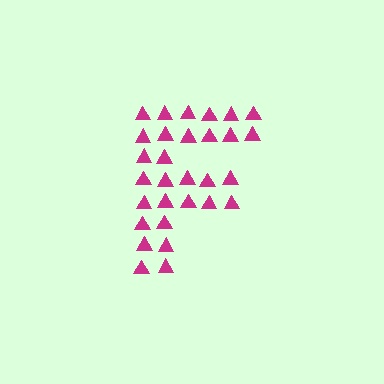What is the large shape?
The large shape is the letter F.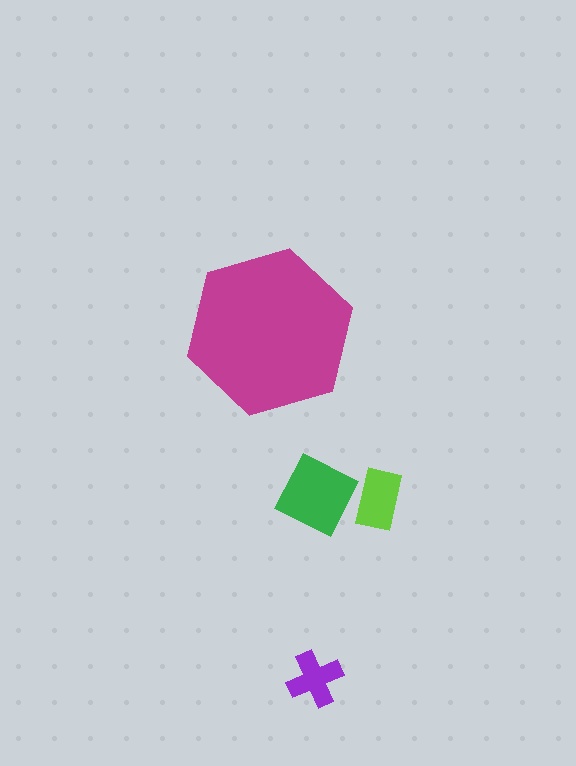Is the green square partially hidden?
No, the green square is fully visible.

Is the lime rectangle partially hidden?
No, the lime rectangle is fully visible.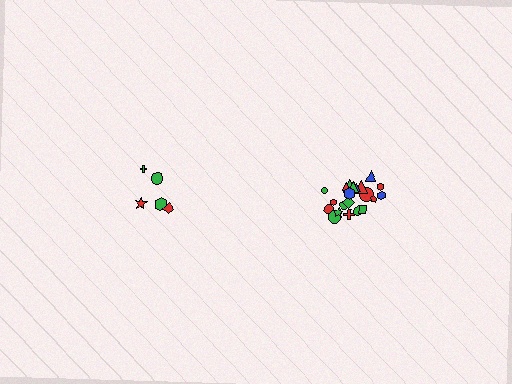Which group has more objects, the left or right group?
The right group.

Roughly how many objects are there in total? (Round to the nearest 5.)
Roughly 25 objects in total.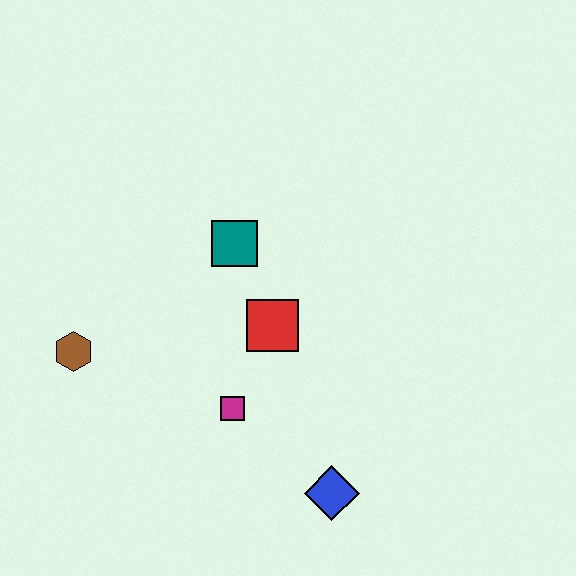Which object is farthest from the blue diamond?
The brown hexagon is farthest from the blue diamond.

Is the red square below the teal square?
Yes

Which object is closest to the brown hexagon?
The magenta square is closest to the brown hexagon.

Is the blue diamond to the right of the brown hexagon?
Yes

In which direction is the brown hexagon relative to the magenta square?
The brown hexagon is to the left of the magenta square.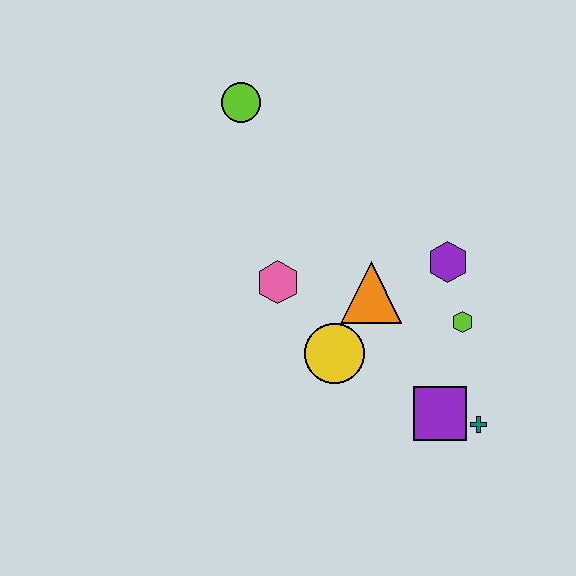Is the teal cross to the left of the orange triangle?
No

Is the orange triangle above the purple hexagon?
No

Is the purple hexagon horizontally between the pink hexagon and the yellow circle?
No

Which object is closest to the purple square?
The teal cross is closest to the purple square.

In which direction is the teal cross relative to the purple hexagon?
The teal cross is below the purple hexagon.